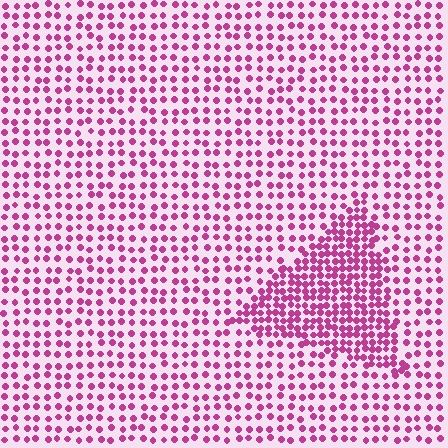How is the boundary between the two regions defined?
The boundary is defined by a change in element density (approximately 2.1x ratio). All elements are the same color, size, and shape.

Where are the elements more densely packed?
The elements are more densely packed inside the triangle boundary.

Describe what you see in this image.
The image contains small magenta elements arranged at two different densities. A triangle-shaped region is visible where the elements are more densely packed than the surrounding area.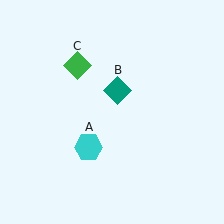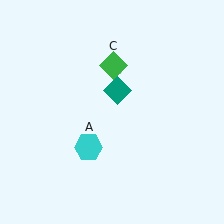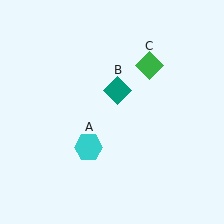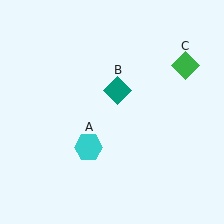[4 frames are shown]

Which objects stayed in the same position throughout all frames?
Cyan hexagon (object A) and teal diamond (object B) remained stationary.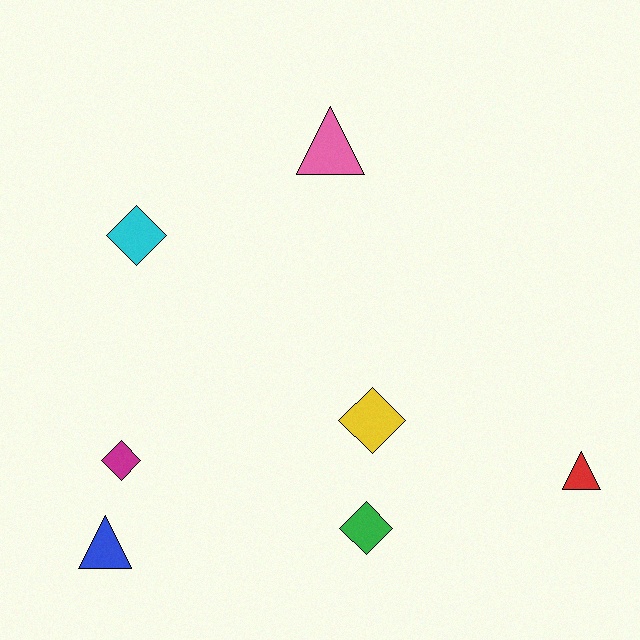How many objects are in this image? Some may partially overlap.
There are 7 objects.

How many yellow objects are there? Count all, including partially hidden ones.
There is 1 yellow object.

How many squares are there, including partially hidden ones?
There are no squares.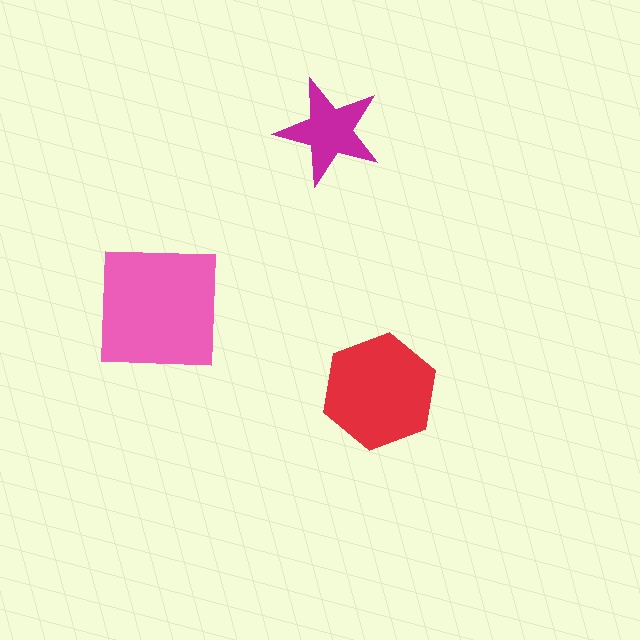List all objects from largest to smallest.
The pink square, the red hexagon, the magenta star.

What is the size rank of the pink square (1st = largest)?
1st.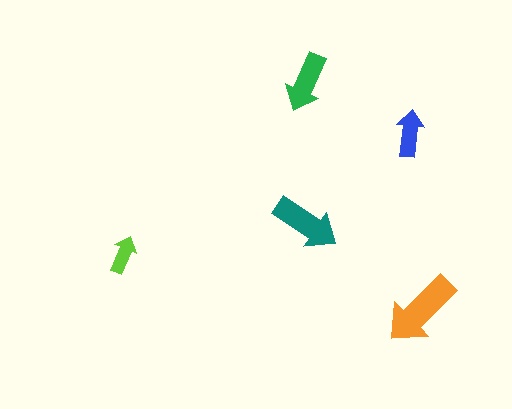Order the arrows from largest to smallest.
the orange one, the teal one, the green one, the blue one, the lime one.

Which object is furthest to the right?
The orange arrow is rightmost.